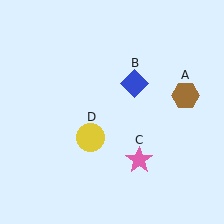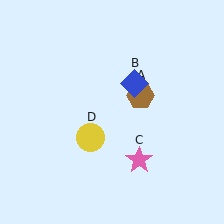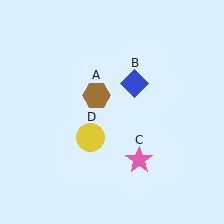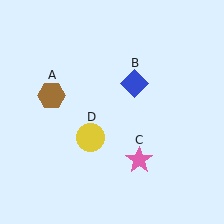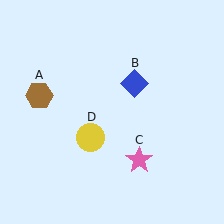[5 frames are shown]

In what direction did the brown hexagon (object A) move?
The brown hexagon (object A) moved left.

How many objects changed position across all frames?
1 object changed position: brown hexagon (object A).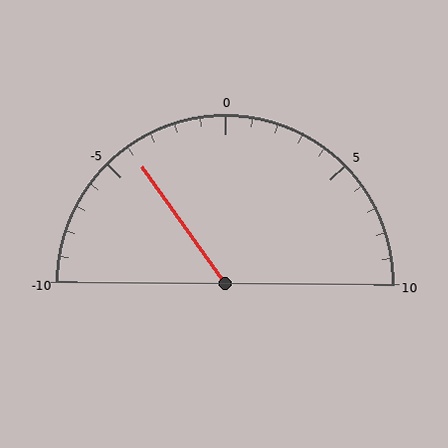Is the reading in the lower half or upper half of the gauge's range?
The reading is in the lower half of the range (-10 to 10).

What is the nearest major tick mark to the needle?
The nearest major tick mark is -5.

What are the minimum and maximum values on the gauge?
The gauge ranges from -10 to 10.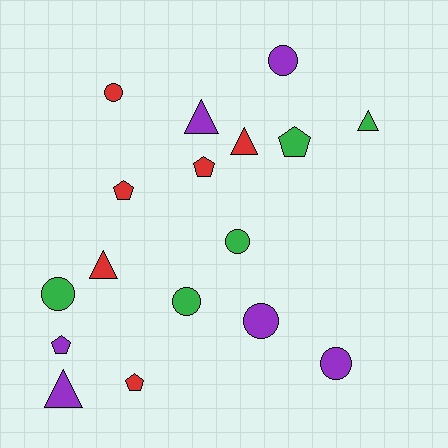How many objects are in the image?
There are 17 objects.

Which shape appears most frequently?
Circle, with 7 objects.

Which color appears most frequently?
Red, with 6 objects.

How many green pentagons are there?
There is 1 green pentagon.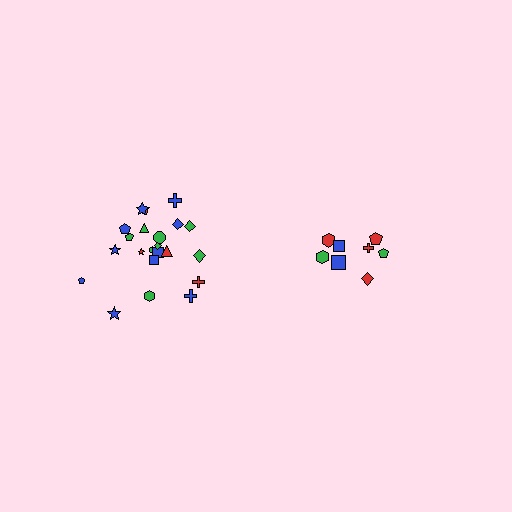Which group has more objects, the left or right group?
The left group.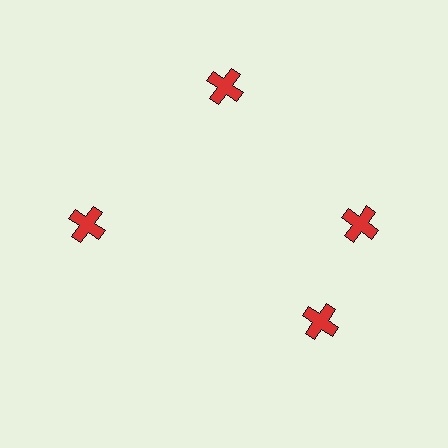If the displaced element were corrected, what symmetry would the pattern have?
It would have 4-fold rotational symmetry — the pattern would map onto itself every 90 degrees.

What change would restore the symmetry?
The symmetry would be restored by rotating it back into even spacing with its neighbors so that all 4 crosses sit at equal angles and equal distance from the center.